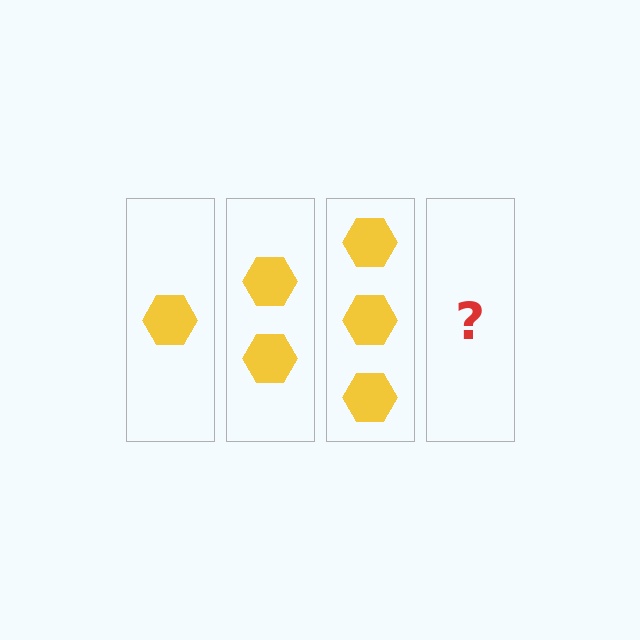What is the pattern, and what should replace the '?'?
The pattern is that each step adds one more hexagon. The '?' should be 4 hexagons.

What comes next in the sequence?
The next element should be 4 hexagons.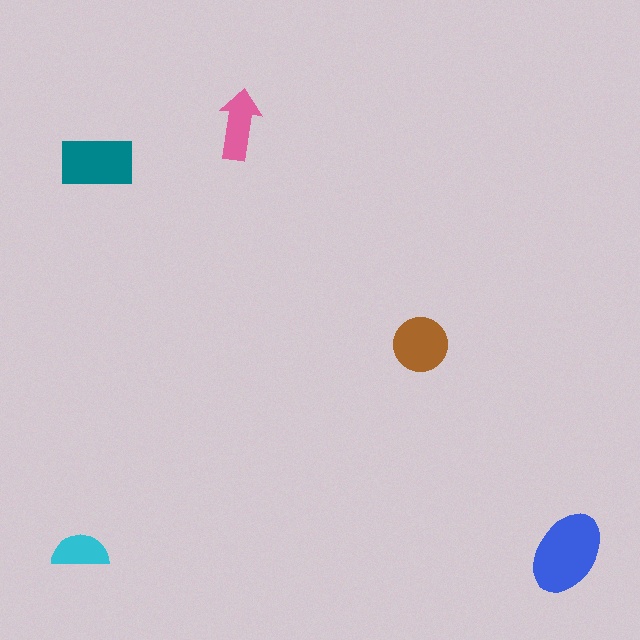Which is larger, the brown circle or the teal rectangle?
The teal rectangle.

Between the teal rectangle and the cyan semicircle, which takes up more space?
The teal rectangle.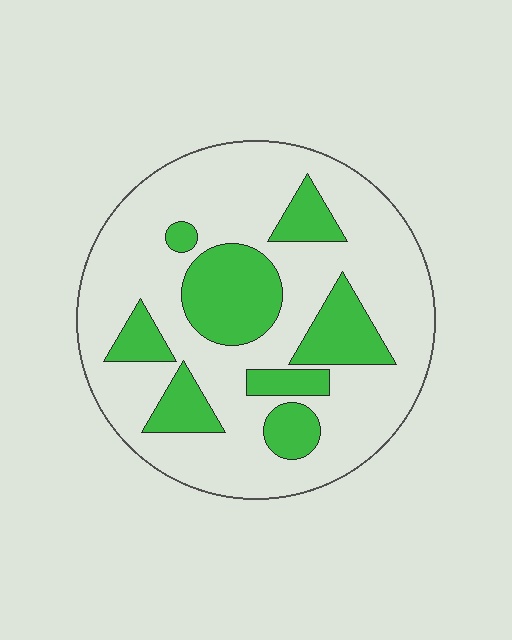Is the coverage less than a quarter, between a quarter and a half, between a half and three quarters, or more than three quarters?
Between a quarter and a half.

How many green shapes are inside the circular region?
8.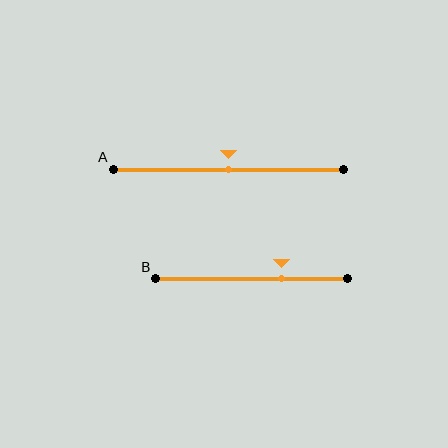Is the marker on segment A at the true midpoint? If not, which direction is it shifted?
Yes, the marker on segment A is at the true midpoint.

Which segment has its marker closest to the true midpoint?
Segment A has its marker closest to the true midpoint.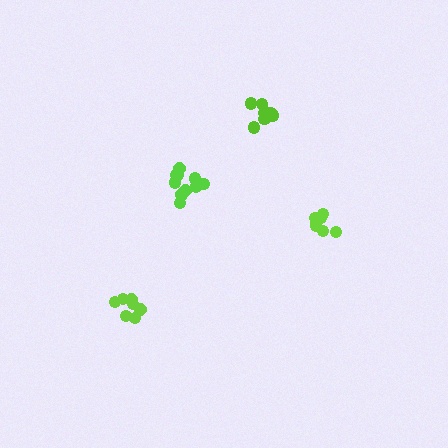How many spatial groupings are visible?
There are 4 spatial groupings.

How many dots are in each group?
Group 1: 9 dots, Group 2: 7 dots, Group 3: 7 dots, Group 4: 12 dots (35 total).